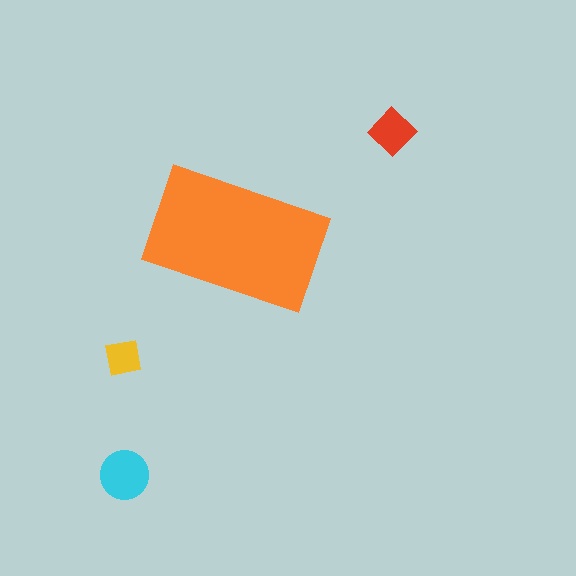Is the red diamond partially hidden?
No, the red diamond is fully visible.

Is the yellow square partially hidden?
No, the yellow square is fully visible.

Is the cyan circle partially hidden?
No, the cyan circle is fully visible.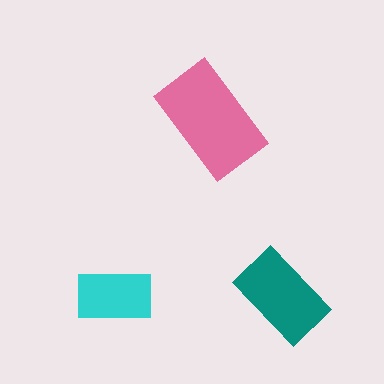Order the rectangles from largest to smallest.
the pink one, the teal one, the cyan one.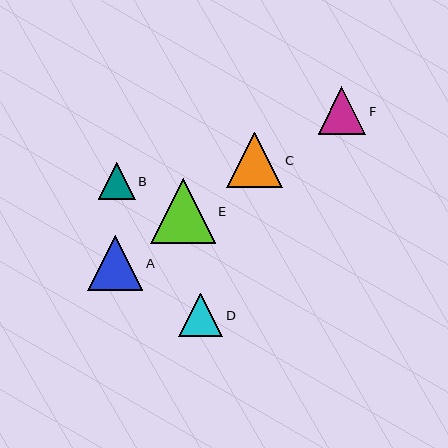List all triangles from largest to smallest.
From largest to smallest: E, C, A, F, D, B.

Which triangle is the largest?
Triangle E is the largest with a size of approximately 65 pixels.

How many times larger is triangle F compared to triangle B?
Triangle F is approximately 1.3 times the size of triangle B.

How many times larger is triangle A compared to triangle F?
Triangle A is approximately 1.1 times the size of triangle F.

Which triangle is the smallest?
Triangle B is the smallest with a size of approximately 37 pixels.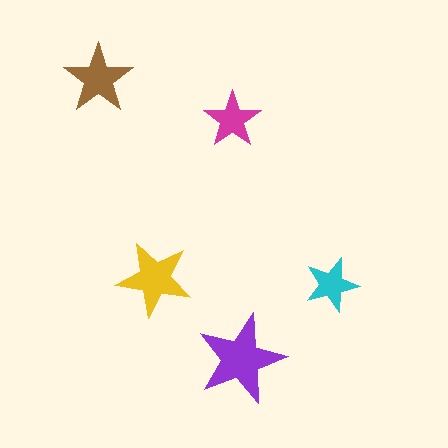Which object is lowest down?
The purple star is bottommost.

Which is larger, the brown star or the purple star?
The purple one.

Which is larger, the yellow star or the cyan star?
The yellow one.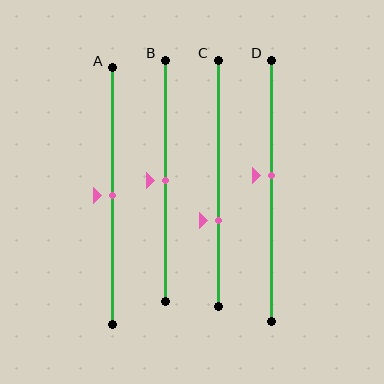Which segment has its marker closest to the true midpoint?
Segment A has its marker closest to the true midpoint.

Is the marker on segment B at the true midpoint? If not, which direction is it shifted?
Yes, the marker on segment B is at the true midpoint.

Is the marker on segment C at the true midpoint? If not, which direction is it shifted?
No, the marker on segment C is shifted downward by about 15% of the segment length.